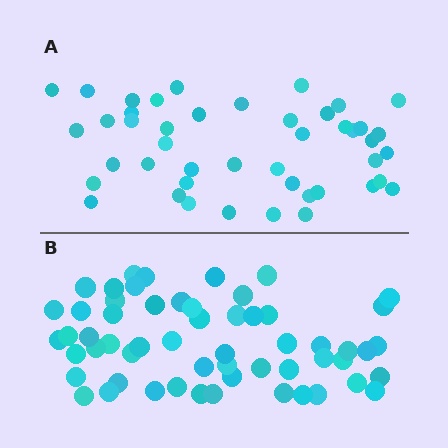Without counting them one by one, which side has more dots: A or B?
Region B (the bottom region) has more dots.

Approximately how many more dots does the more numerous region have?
Region B has roughly 12 or so more dots than region A.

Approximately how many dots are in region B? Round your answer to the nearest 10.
About 60 dots. (The exact count is 57, which rounds to 60.)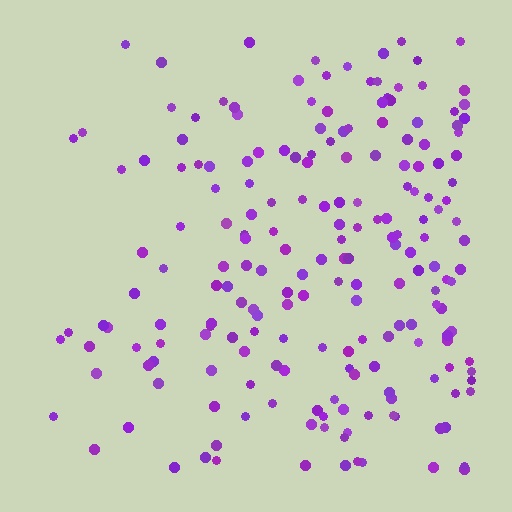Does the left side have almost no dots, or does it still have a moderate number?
Still a moderate number, just noticeably fewer than the right.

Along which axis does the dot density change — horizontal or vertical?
Horizontal.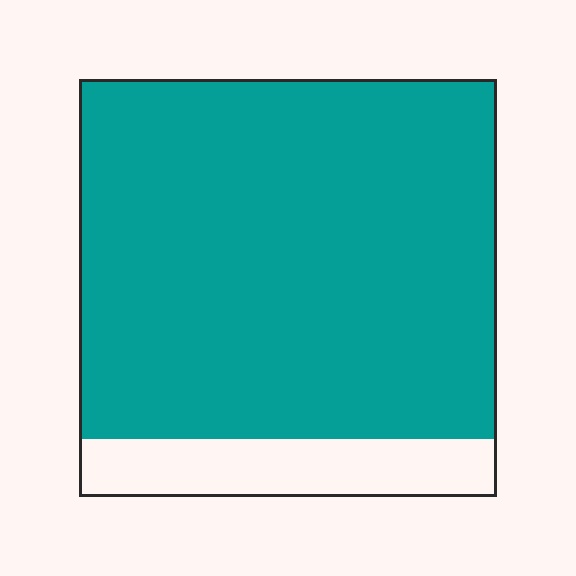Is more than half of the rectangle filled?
Yes.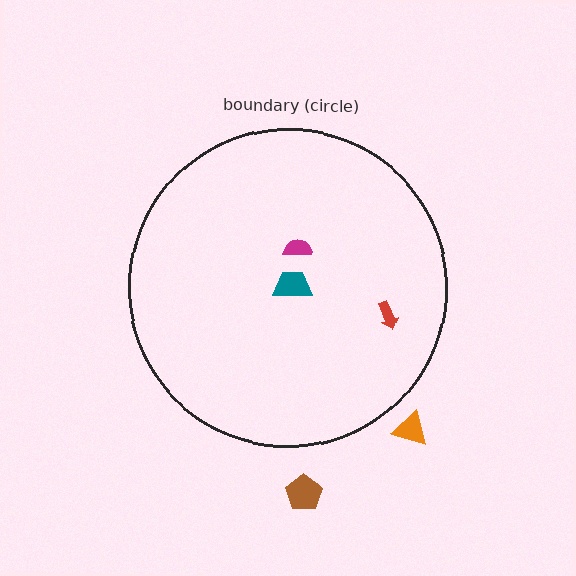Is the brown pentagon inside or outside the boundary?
Outside.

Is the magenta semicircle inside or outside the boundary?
Inside.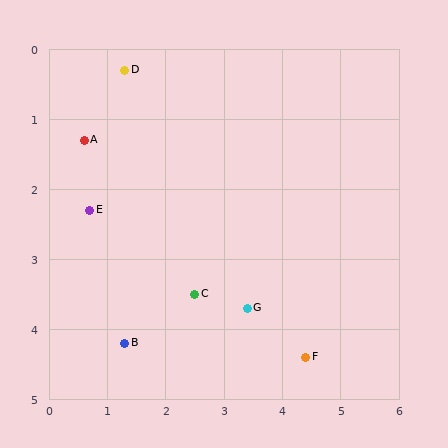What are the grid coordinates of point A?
Point A is at approximately (0.6, 1.3).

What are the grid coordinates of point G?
Point G is at approximately (3.4, 3.7).